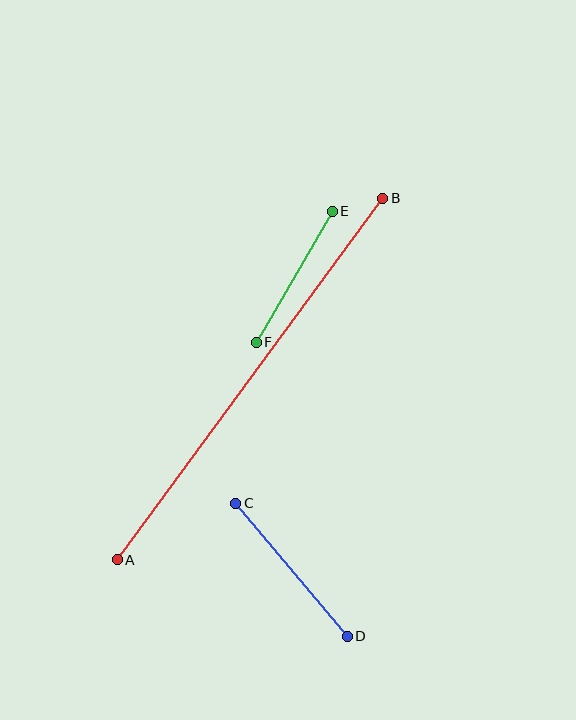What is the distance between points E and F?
The distance is approximately 152 pixels.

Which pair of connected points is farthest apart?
Points A and B are farthest apart.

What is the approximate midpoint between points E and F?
The midpoint is at approximately (294, 277) pixels.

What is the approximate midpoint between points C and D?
The midpoint is at approximately (292, 570) pixels.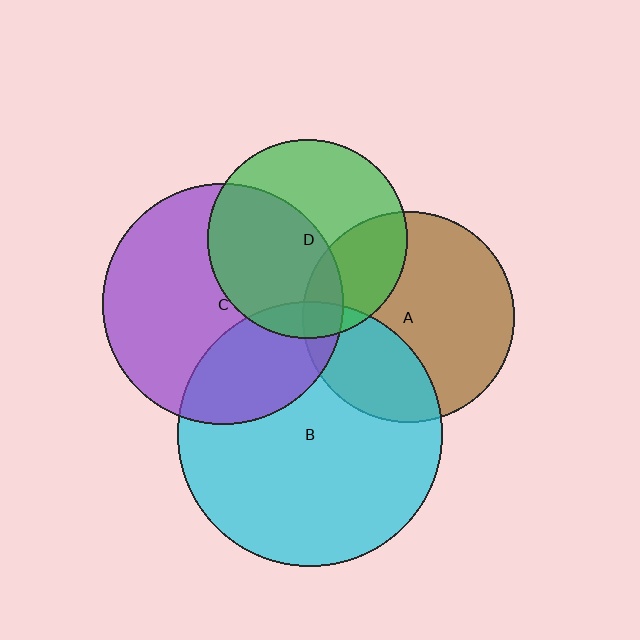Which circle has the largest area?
Circle B (cyan).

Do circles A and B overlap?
Yes.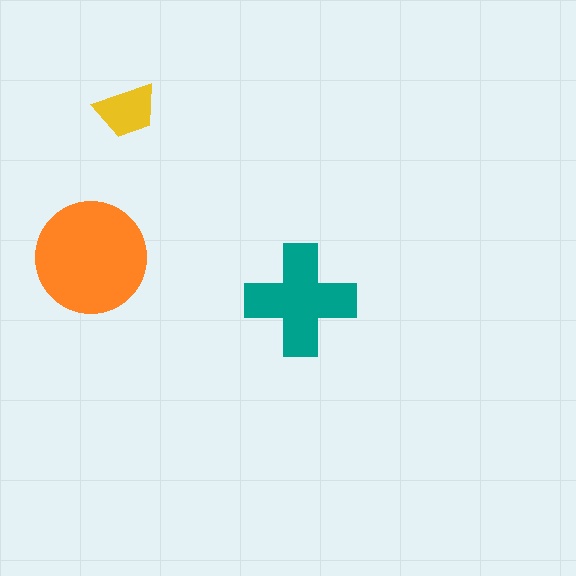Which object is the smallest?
The yellow trapezoid.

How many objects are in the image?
There are 3 objects in the image.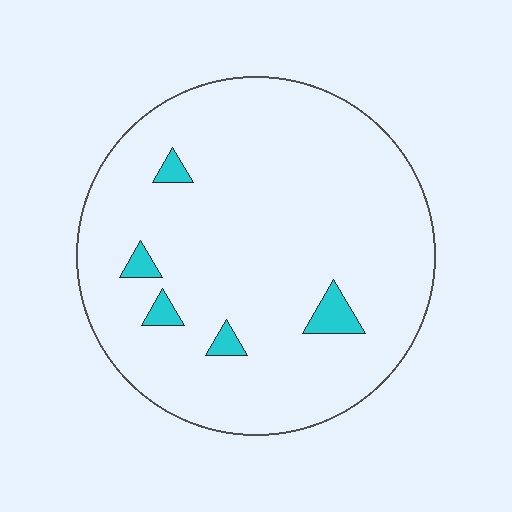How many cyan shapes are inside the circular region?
5.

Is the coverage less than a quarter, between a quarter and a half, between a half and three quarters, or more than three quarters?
Less than a quarter.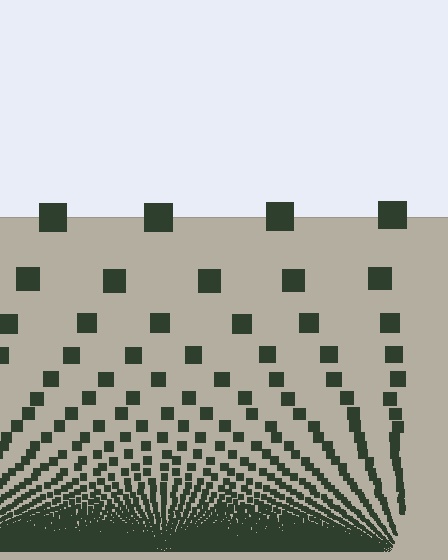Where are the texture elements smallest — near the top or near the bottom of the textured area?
Near the bottom.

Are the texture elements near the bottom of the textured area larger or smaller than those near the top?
Smaller. The gradient is inverted — elements near the bottom are smaller and denser.